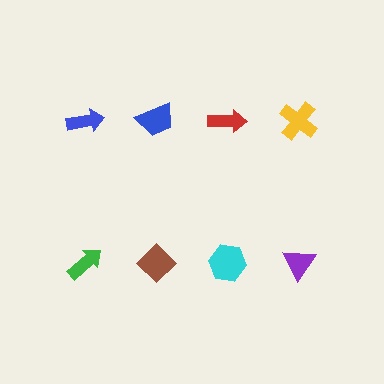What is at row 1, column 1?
A blue arrow.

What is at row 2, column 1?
A green arrow.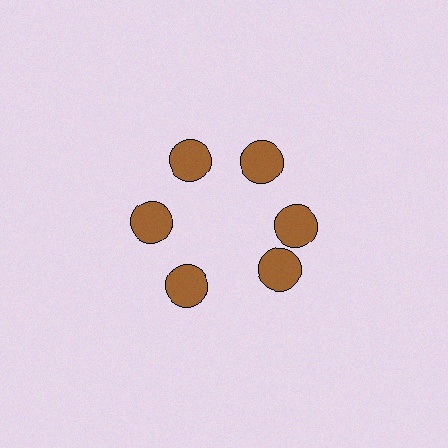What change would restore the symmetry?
The symmetry would be restored by rotating it back into even spacing with its neighbors so that all 6 circles sit at equal angles and equal distance from the center.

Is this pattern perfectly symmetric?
No. The 6 brown circles are arranged in a ring, but one element near the 5 o'clock position is rotated out of alignment along the ring, breaking the 6-fold rotational symmetry.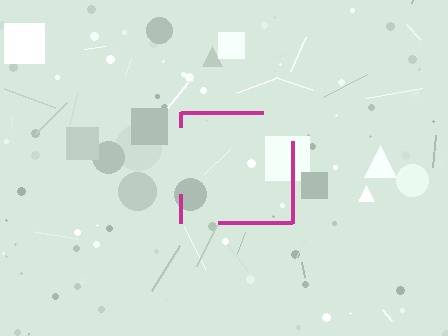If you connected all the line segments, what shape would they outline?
They would outline a square.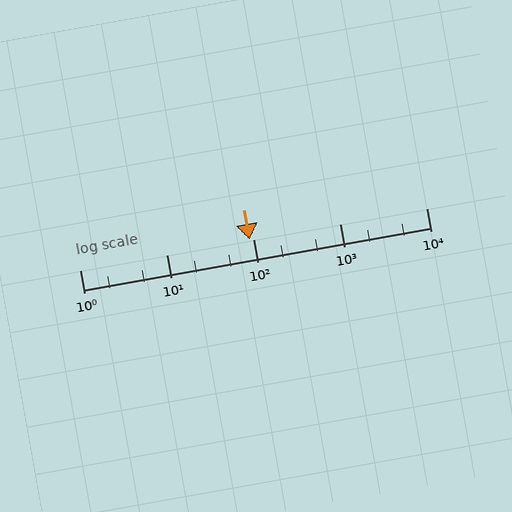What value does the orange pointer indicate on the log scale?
The pointer indicates approximately 91.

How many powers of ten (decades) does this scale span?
The scale spans 4 decades, from 1 to 10000.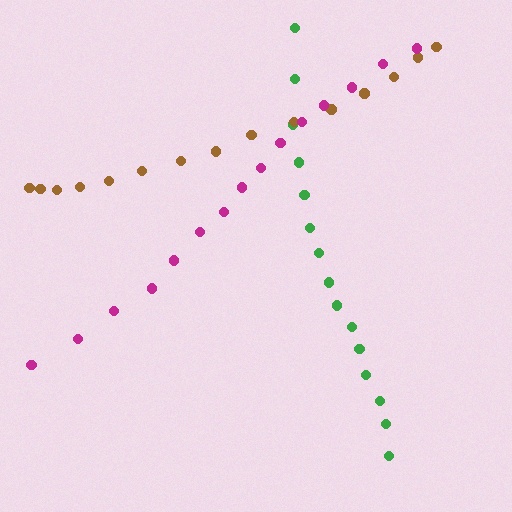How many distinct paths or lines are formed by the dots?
There are 3 distinct paths.